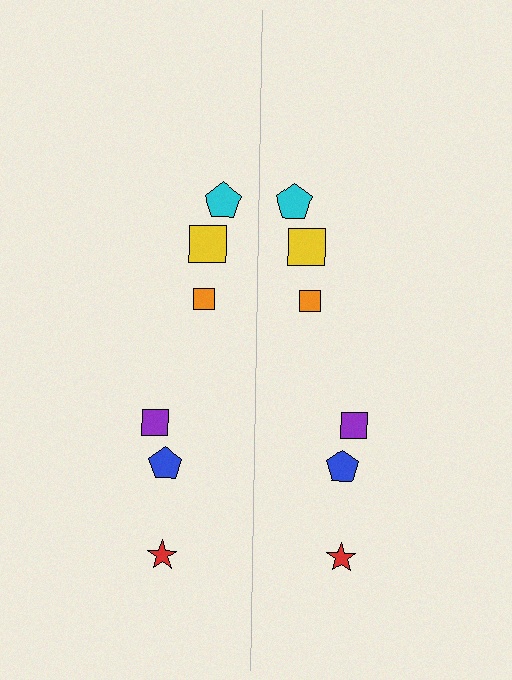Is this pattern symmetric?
Yes, this pattern has bilateral (reflection) symmetry.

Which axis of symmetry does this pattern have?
The pattern has a vertical axis of symmetry running through the center of the image.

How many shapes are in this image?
There are 12 shapes in this image.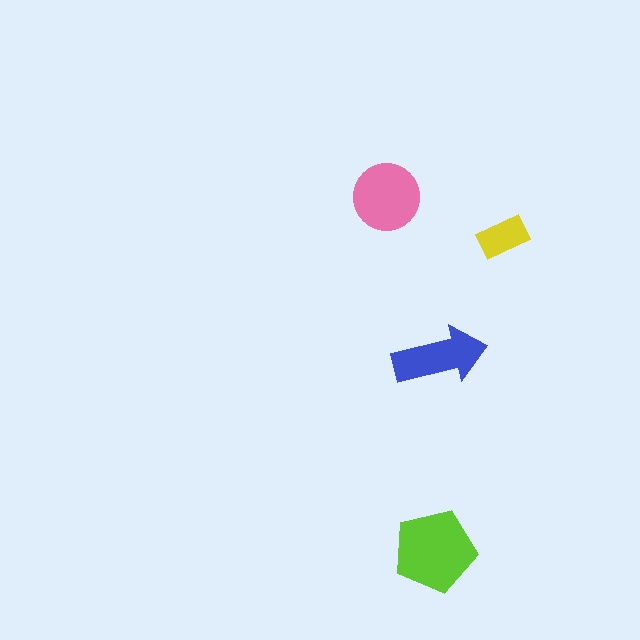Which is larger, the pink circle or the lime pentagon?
The lime pentagon.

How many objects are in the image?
There are 4 objects in the image.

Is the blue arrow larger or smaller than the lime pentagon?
Smaller.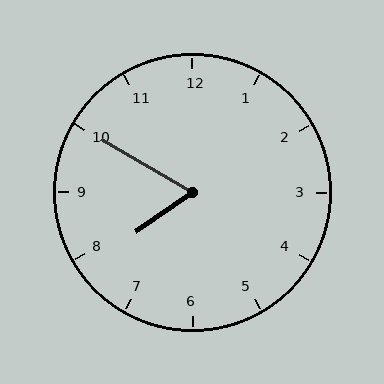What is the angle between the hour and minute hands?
Approximately 65 degrees.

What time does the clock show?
7:50.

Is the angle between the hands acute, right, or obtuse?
It is acute.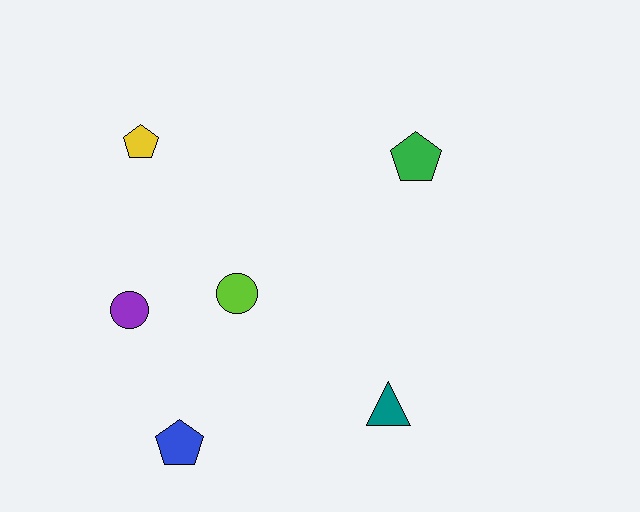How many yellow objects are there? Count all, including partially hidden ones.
There is 1 yellow object.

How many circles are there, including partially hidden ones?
There are 2 circles.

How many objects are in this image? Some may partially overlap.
There are 6 objects.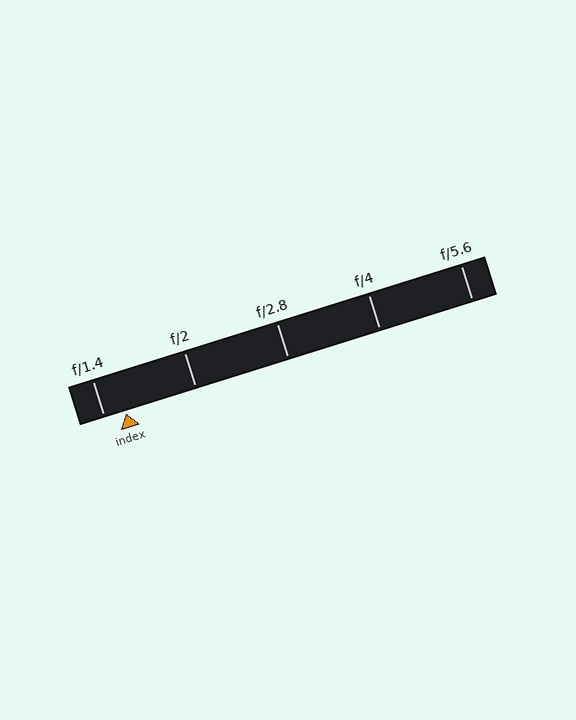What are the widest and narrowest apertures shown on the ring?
The widest aperture shown is f/1.4 and the narrowest is f/5.6.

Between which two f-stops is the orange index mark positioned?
The index mark is between f/1.4 and f/2.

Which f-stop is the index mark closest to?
The index mark is closest to f/1.4.